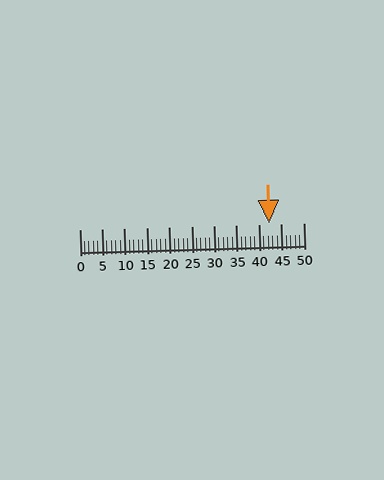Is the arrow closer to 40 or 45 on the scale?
The arrow is closer to 40.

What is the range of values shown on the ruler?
The ruler shows values from 0 to 50.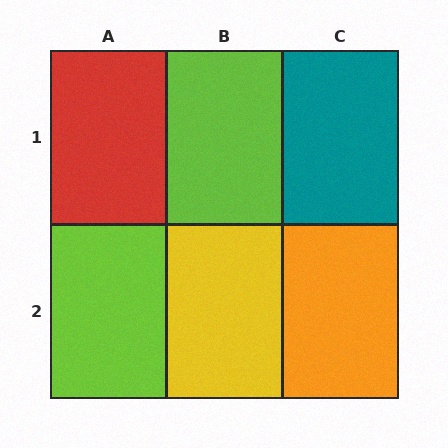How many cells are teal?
1 cell is teal.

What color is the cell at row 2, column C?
Orange.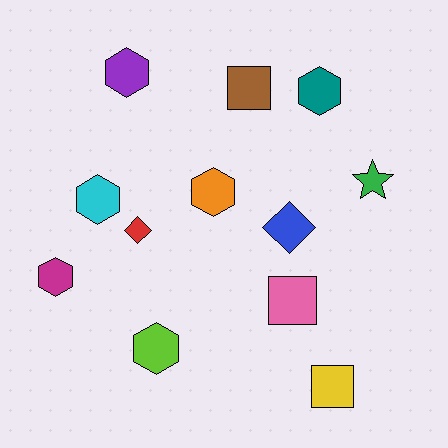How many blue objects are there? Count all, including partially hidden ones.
There is 1 blue object.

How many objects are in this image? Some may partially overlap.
There are 12 objects.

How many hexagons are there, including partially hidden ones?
There are 6 hexagons.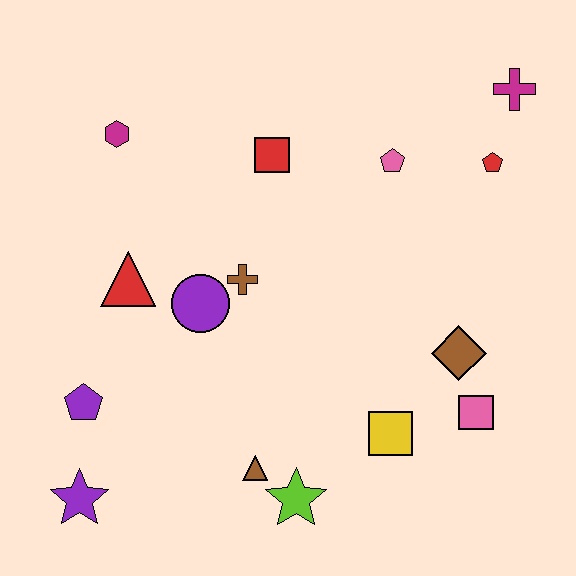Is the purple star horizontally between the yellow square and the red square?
No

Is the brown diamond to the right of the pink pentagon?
Yes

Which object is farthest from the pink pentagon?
The purple star is farthest from the pink pentagon.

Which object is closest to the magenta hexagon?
The red triangle is closest to the magenta hexagon.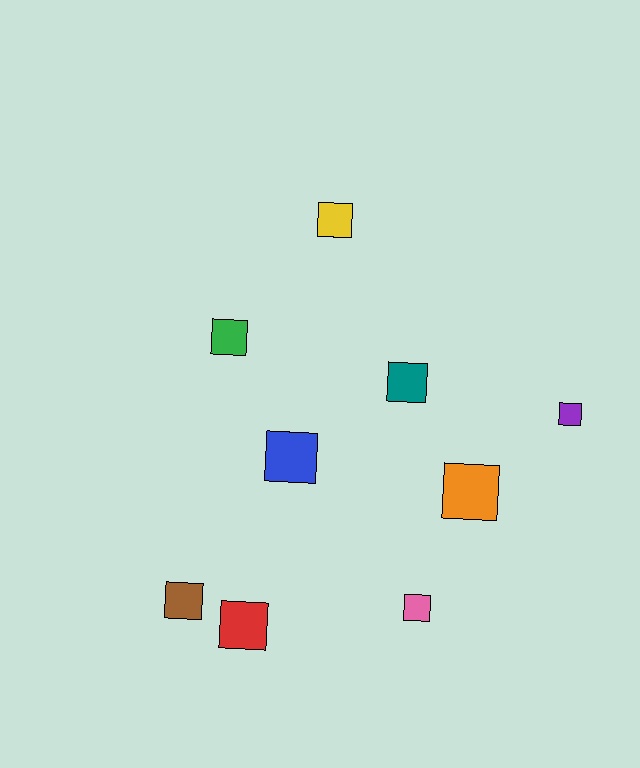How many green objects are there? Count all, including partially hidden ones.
There is 1 green object.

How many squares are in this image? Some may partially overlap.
There are 9 squares.